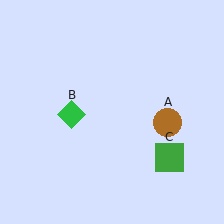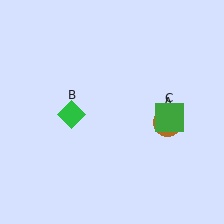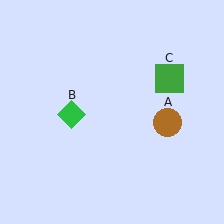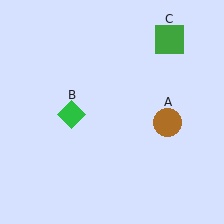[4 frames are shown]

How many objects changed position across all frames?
1 object changed position: green square (object C).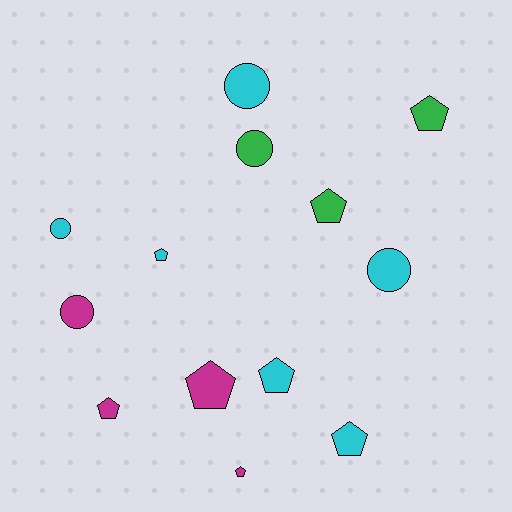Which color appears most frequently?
Cyan, with 6 objects.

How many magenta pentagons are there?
There are 3 magenta pentagons.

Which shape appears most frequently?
Pentagon, with 8 objects.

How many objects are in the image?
There are 13 objects.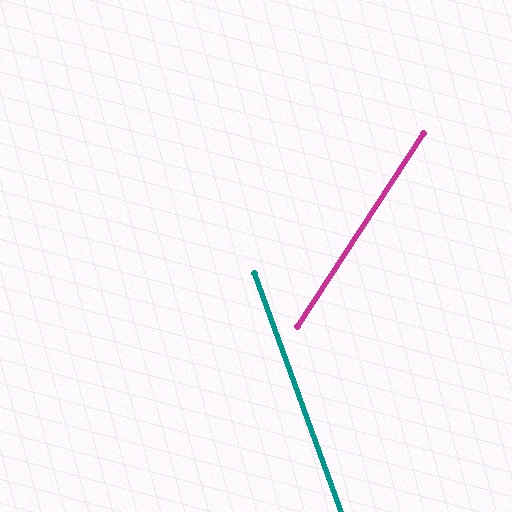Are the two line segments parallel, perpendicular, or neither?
Neither parallel nor perpendicular — they differ by about 53°.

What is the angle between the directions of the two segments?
Approximately 53 degrees.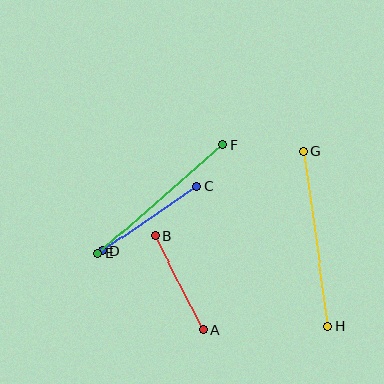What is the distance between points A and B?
The distance is approximately 106 pixels.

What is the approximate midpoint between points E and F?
The midpoint is at approximately (160, 199) pixels.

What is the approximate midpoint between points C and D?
The midpoint is at approximately (149, 219) pixels.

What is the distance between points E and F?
The distance is approximately 166 pixels.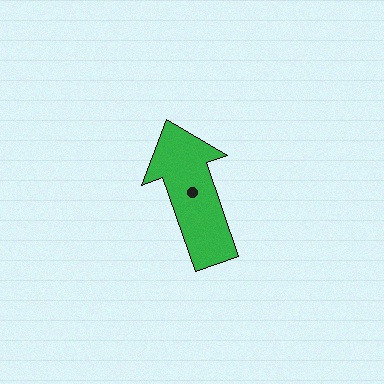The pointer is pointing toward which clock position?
Roughly 11 o'clock.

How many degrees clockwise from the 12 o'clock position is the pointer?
Approximately 341 degrees.